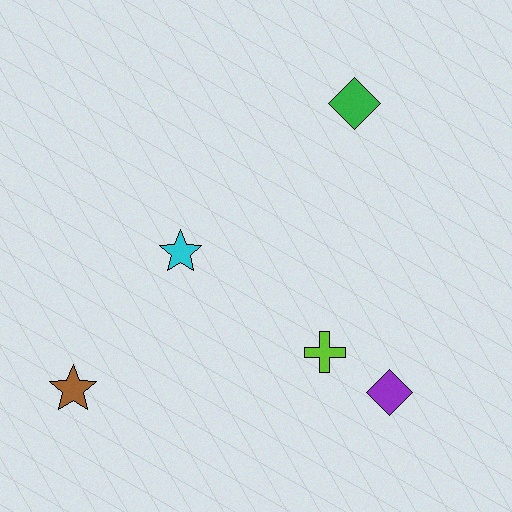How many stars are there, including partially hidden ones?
There are 2 stars.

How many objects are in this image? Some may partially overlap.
There are 5 objects.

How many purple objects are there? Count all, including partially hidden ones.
There is 1 purple object.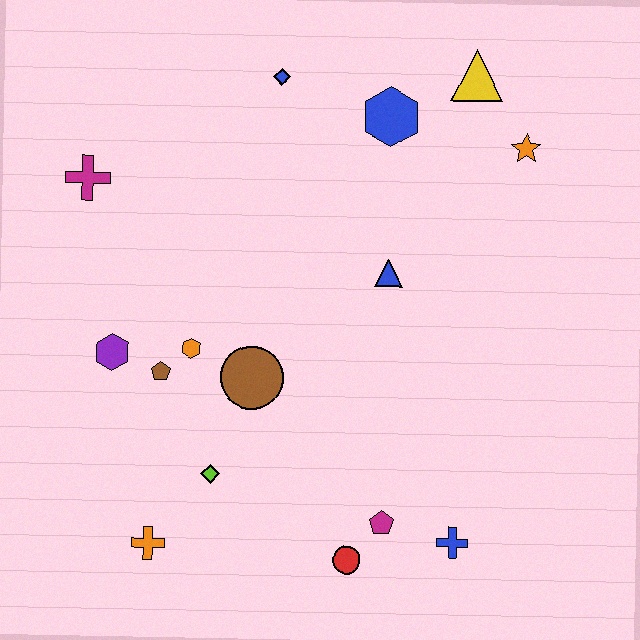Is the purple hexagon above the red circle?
Yes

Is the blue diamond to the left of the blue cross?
Yes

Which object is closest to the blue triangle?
The blue hexagon is closest to the blue triangle.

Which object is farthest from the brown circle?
The yellow triangle is farthest from the brown circle.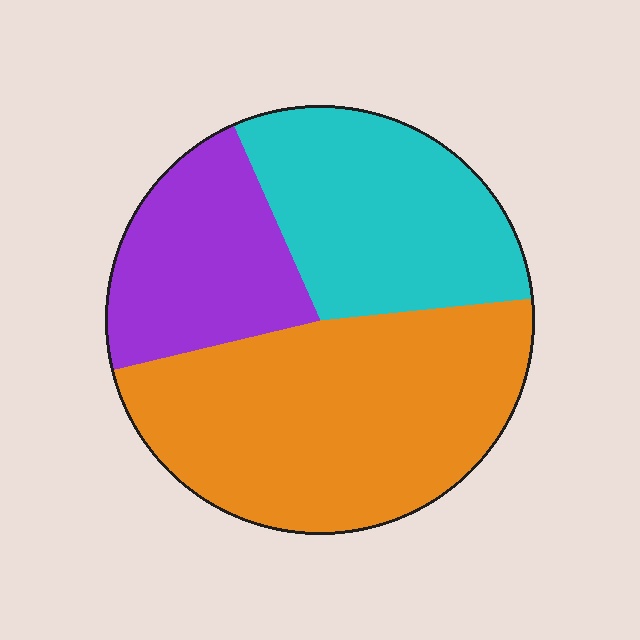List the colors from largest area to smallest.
From largest to smallest: orange, cyan, purple.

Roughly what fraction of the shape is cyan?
Cyan covers about 30% of the shape.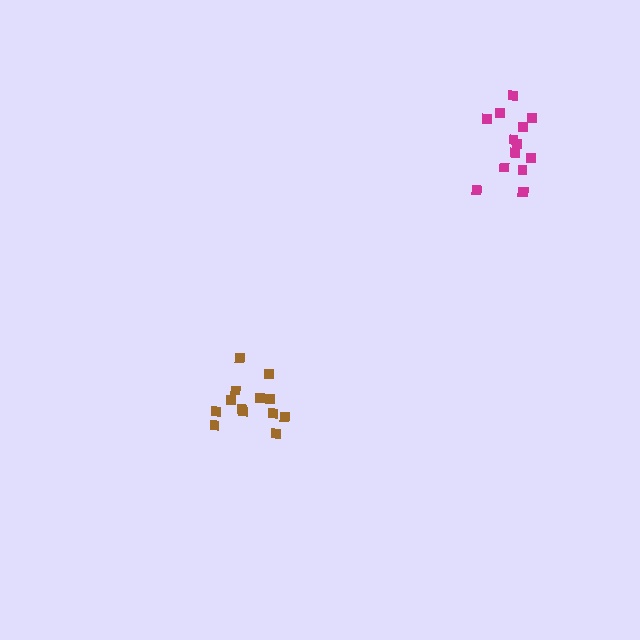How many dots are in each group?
Group 1: 13 dots, Group 2: 14 dots (27 total).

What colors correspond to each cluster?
The clusters are colored: brown, magenta.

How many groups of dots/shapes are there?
There are 2 groups.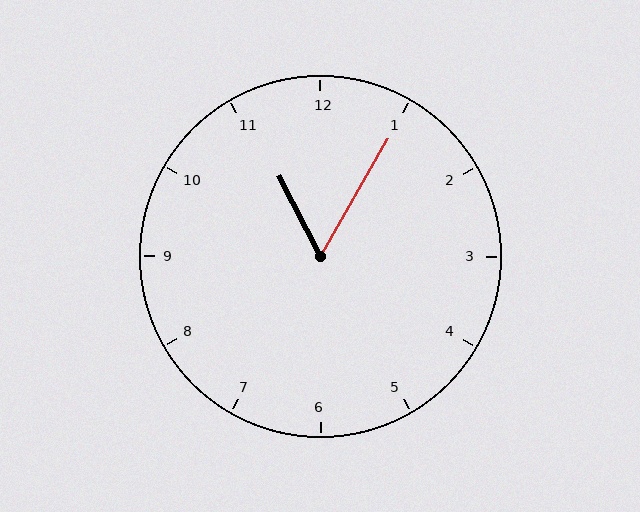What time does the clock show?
11:05.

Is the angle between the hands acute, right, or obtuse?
It is acute.